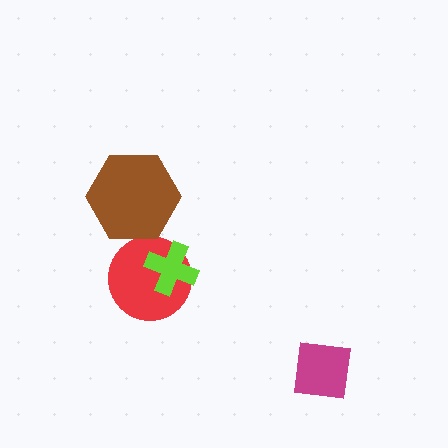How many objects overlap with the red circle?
1 object overlaps with the red circle.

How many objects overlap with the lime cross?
1 object overlaps with the lime cross.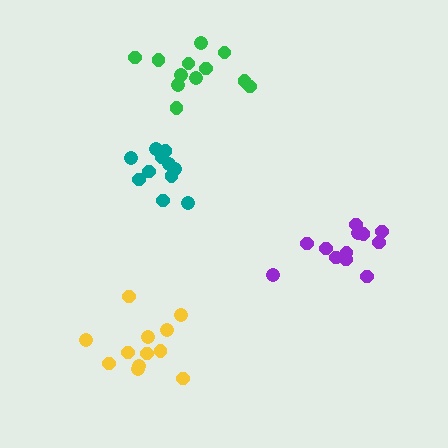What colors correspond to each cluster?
The clusters are colored: purple, teal, yellow, green.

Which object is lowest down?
The yellow cluster is bottommost.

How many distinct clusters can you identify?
There are 4 distinct clusters.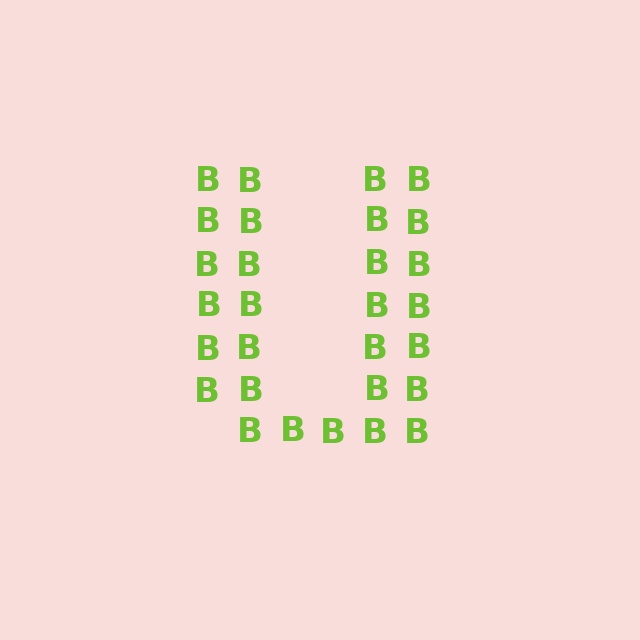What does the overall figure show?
The overall figure shows the letter U.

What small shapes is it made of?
It is made of small letter B's.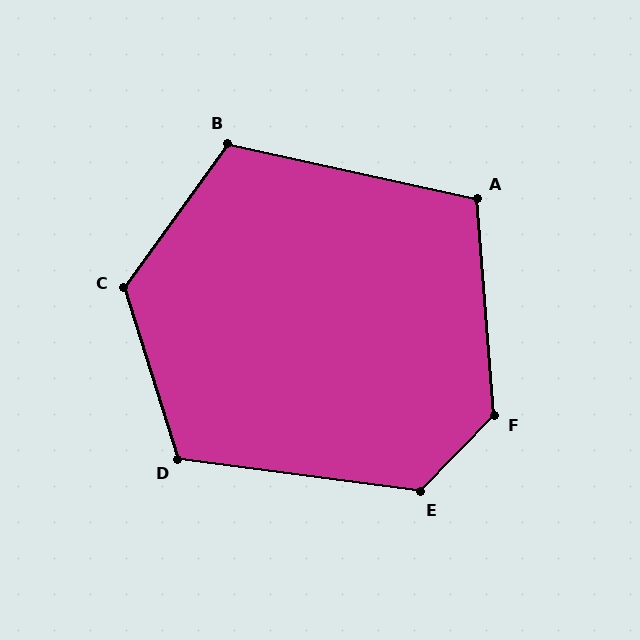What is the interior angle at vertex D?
Approximately 115 degrees (obtuse).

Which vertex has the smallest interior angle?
A, at approximately 107 degrees.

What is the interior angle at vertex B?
Approximately 114 degrees (obtuse).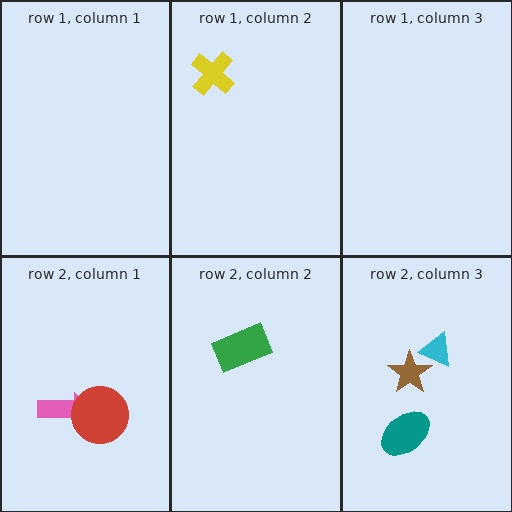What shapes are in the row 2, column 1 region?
The pink arrow, the red circle.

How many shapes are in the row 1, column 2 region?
1.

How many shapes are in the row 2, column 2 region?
1.